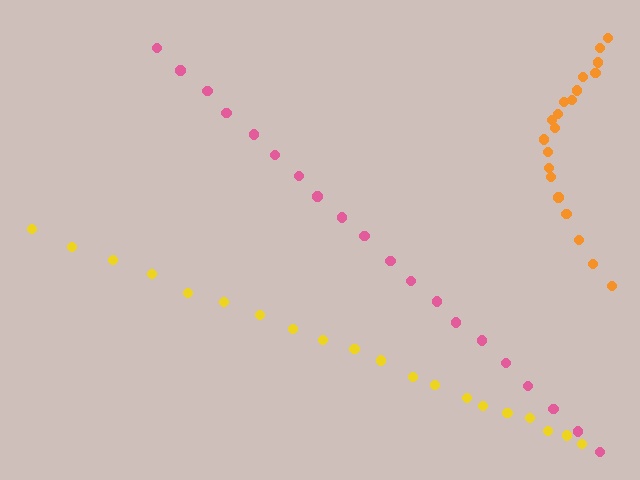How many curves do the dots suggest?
There are 3 distinct paths.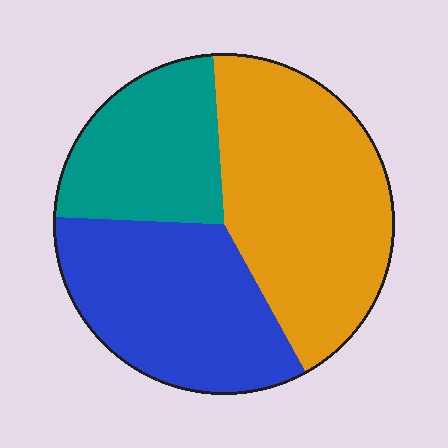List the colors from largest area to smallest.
From largest to smallest: orange, blue, teal.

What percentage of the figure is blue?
Blue takes up about one third (1/3) of the figure.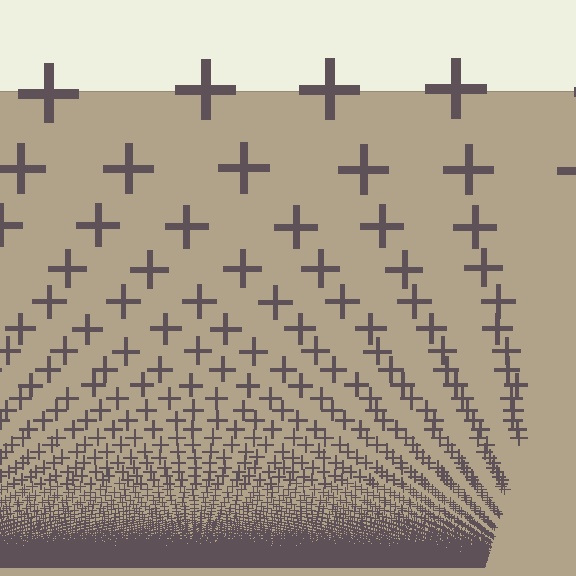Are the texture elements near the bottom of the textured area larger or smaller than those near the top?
Smaller. The gradient is inverted — elements near the bottom are smaller and denser.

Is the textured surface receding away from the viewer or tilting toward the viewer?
The surface appears to tilt toward the viewer. Texture elements get larger and sparser toward the top.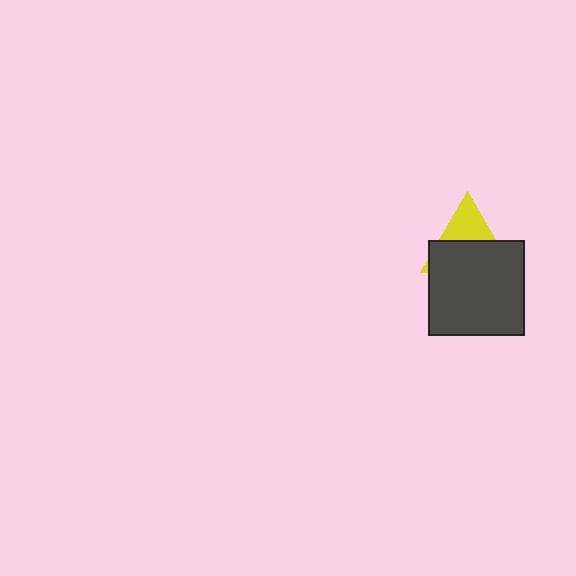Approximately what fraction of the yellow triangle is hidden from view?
Roughly 64% of the yellow triangle is hidden behind the dark gray square.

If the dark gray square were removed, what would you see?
You would see the complete yellow triangle.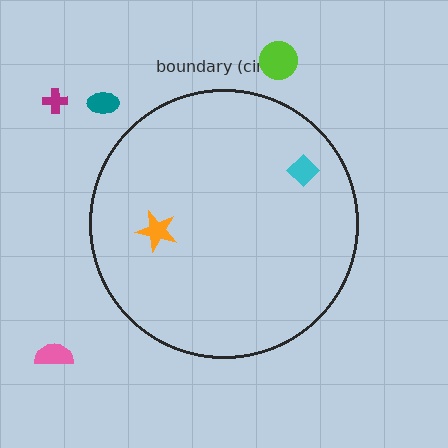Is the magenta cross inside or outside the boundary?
Outside.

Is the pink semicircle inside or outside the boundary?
Outside.